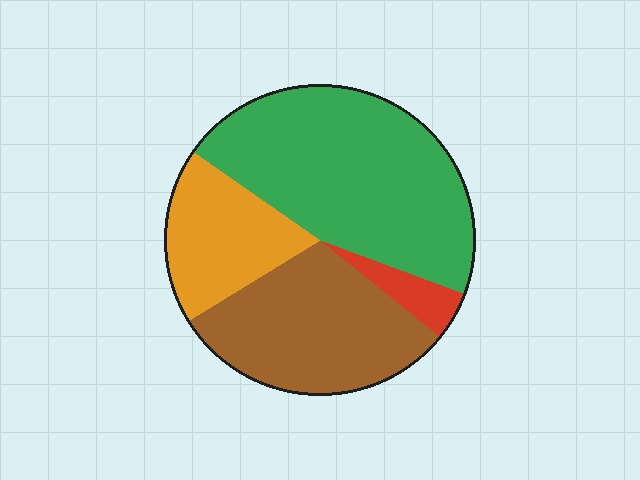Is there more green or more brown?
Green.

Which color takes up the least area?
Red, at roughly 5%.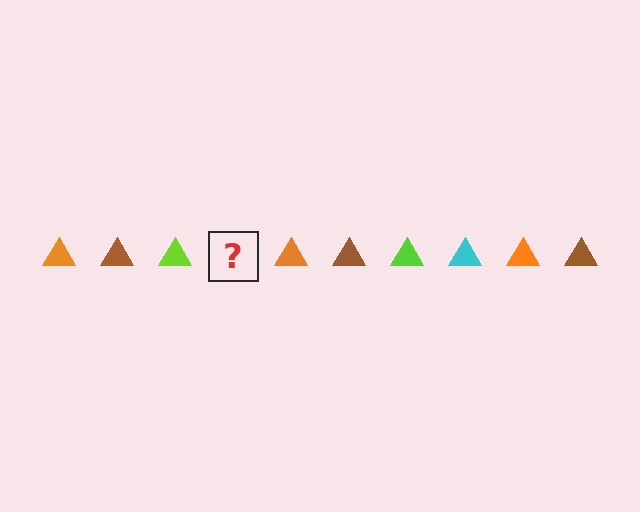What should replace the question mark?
The question mark should be replaced with a cyan triangle.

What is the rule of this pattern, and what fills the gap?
The rule is that the pattern cycles through orange, brown, lime, cyan triangles. The gap should be filled with a cyan triangle.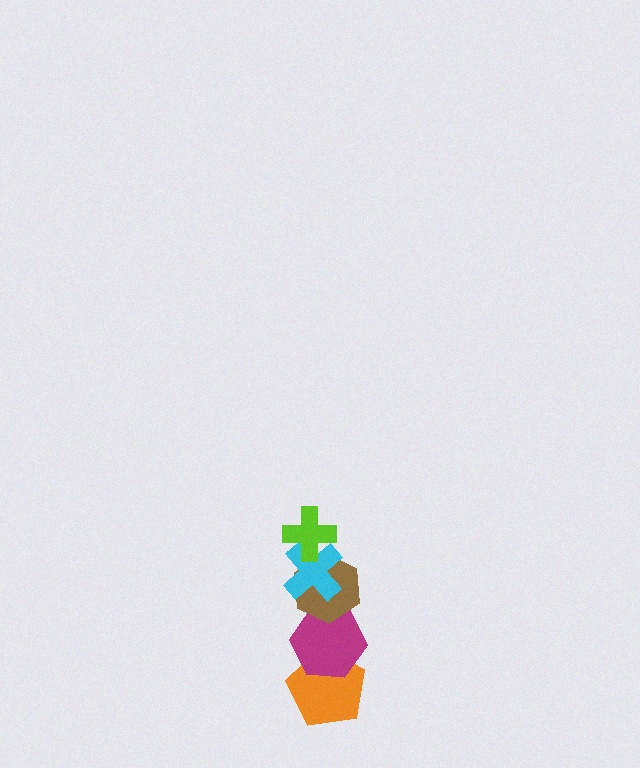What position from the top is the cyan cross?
The cyan cross is 2nd from the top.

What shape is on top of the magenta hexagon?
The brown hexagon is on top of the magenta hexagon.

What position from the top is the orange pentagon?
The orange pentagon is 5th from the top.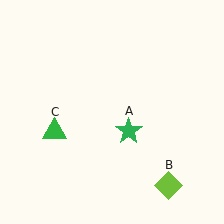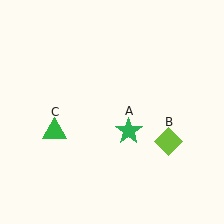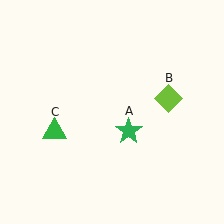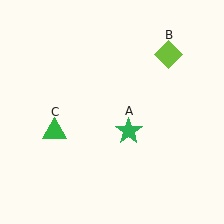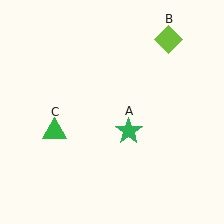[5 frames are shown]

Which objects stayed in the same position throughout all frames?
Green star (object A) and green triangle (object C) remained stationary.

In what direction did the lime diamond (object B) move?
The lime diamond (object B) moved up.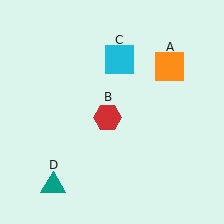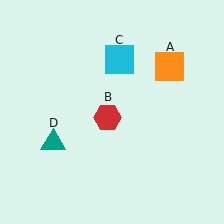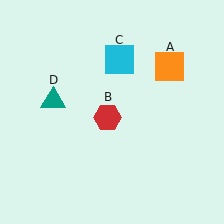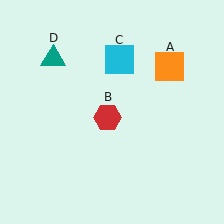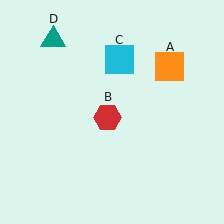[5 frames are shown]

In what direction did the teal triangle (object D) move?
The teal triangle (object D) moved up.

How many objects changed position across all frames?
1 object changed position: teal triangle (object D).